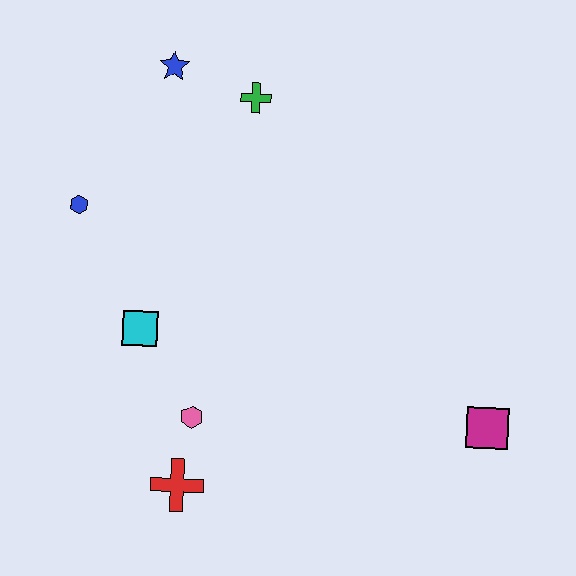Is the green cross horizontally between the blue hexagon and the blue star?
No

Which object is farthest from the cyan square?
The magenta square is farthest from the cyan square.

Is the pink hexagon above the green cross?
No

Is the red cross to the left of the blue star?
No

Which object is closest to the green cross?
The blue star is closest to the green cross.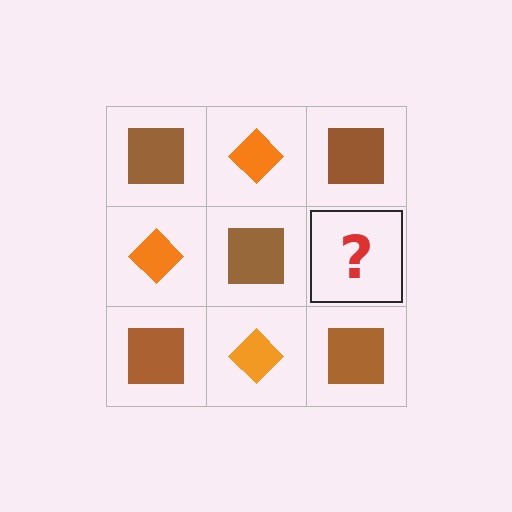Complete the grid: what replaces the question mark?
The question mark should be replaced with an orange diamond.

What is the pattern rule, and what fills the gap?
The rule is that it alternates brown square and orange diamond in a checkerboard pattern. The gap should be filled with an orange diamond.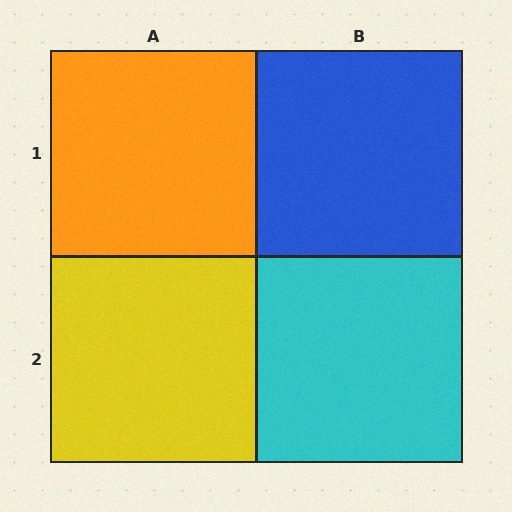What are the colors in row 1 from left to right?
Orange, blue.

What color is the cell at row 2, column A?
Yellow.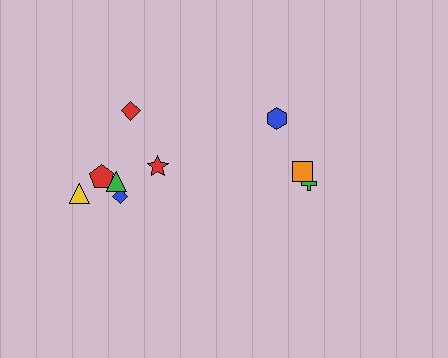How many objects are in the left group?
There are 6 objects.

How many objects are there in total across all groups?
There are 9 objects.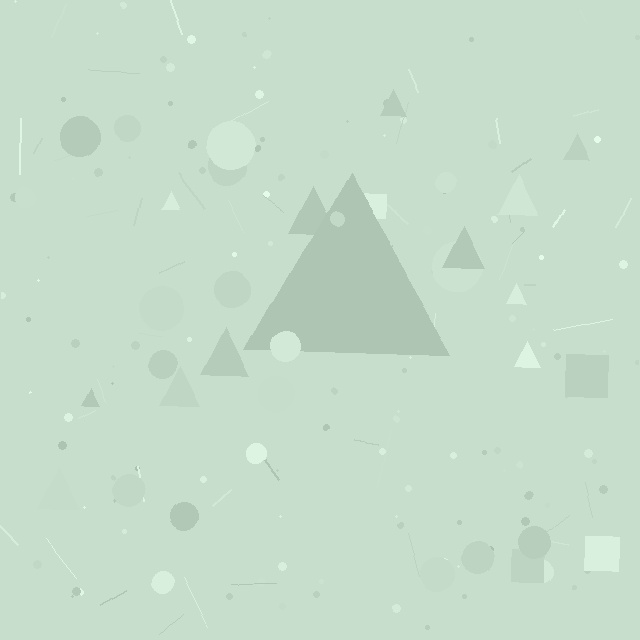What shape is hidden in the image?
A triangle is hidden in the image.